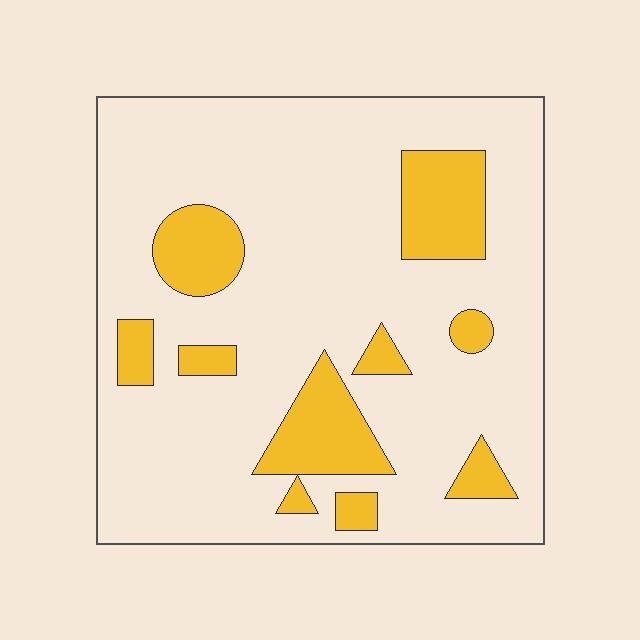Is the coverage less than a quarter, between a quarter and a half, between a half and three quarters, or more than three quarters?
Less than a quarter.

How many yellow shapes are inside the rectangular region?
10.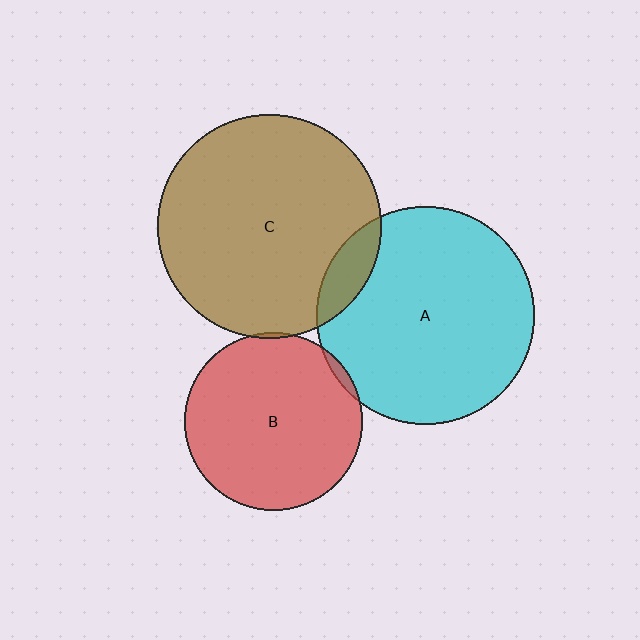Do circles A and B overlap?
Yes.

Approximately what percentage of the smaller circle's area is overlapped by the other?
Approximately 5%.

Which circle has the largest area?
Circle C (brown).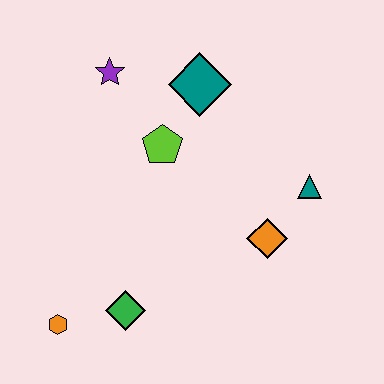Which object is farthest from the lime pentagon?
The orange hexagon is farthest from the lime pentagon.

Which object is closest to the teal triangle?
The orange diamond is closest to the teal triangle.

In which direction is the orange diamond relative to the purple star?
The orange diamond is below the purple star.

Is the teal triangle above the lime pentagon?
No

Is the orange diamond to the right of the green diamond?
Yes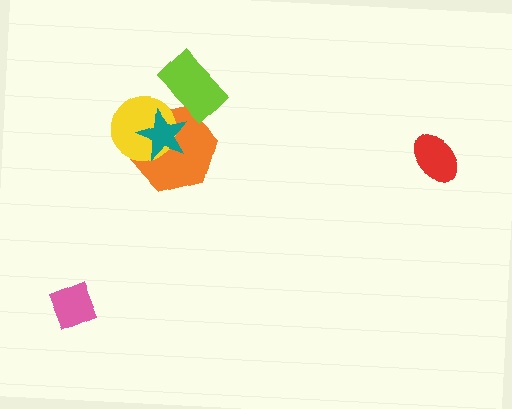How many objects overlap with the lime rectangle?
1 object overlaps with the lime rectangle.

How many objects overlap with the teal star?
2 objects overlap with the teal star.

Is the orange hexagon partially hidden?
Yes, it is partially covered by another shape.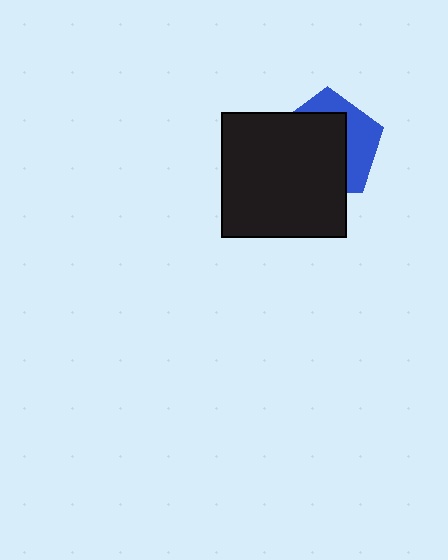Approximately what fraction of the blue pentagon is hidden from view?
Roughly 64% of the blue pentagon is hidden behind the black square.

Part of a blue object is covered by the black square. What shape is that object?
It is a pentagon.